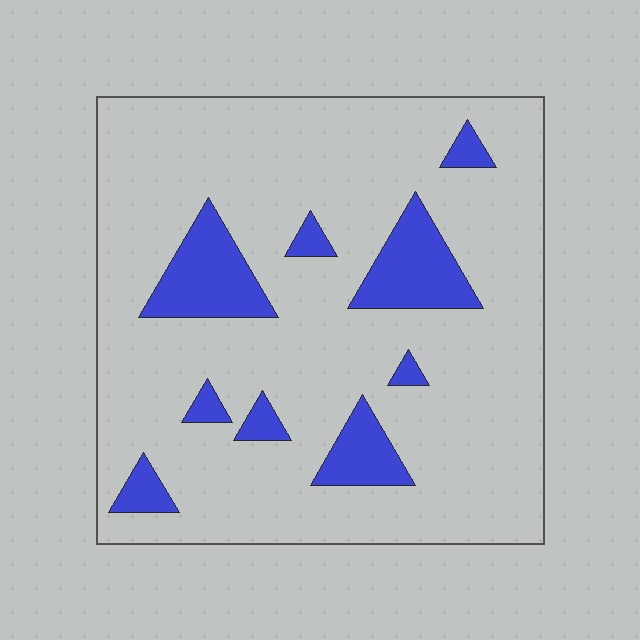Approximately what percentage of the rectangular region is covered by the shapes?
Approximately 15%.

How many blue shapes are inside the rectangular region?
9.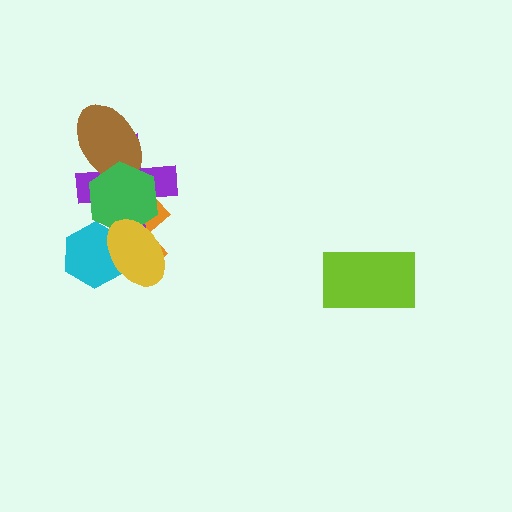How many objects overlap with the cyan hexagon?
3 objects overlap with the cyan hexagon.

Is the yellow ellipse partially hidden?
No, no other shape covers it.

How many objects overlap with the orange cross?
4 objects overlap with the orange cross.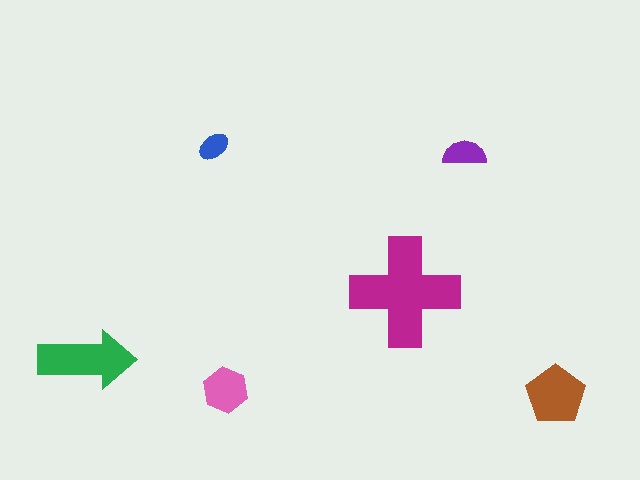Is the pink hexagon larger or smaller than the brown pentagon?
Smaller.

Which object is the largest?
The magenta cross.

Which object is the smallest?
The blue ellipse.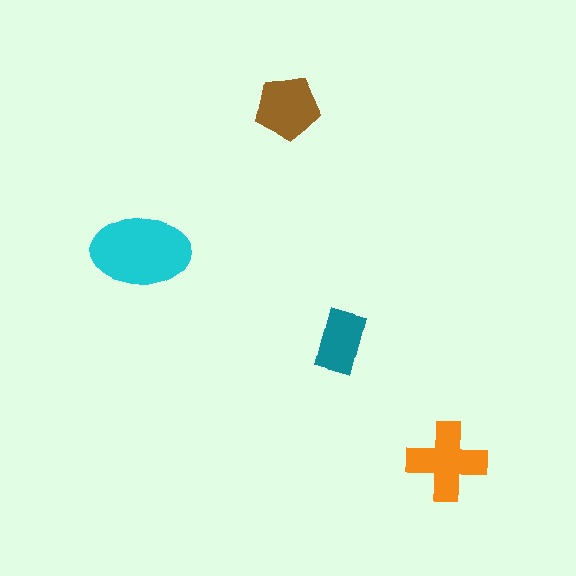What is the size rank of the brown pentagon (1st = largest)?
3rd.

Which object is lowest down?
The orange cross is bottommost.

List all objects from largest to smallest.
The cyan ellipse, the orange cross, the brown pentagon, the teal rectangle.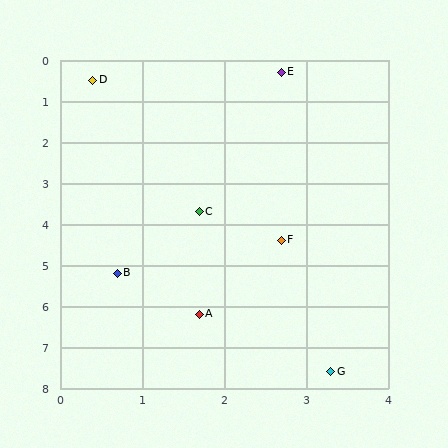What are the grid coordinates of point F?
Point F is at approximately (2.7, 4.4).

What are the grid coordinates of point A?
Point A is at approximately (1.7, 6.2).